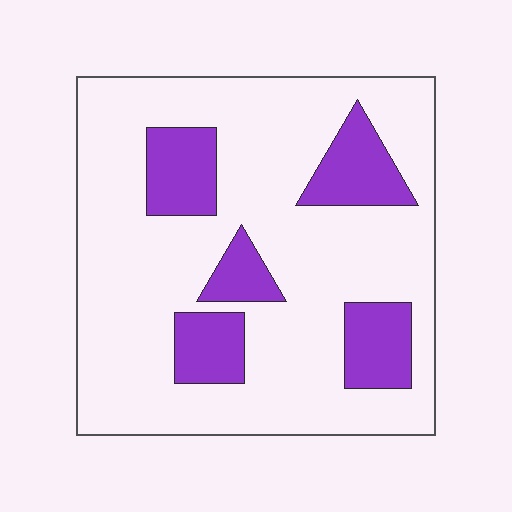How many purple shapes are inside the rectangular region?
5.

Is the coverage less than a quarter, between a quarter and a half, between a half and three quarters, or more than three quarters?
Less than a quarter.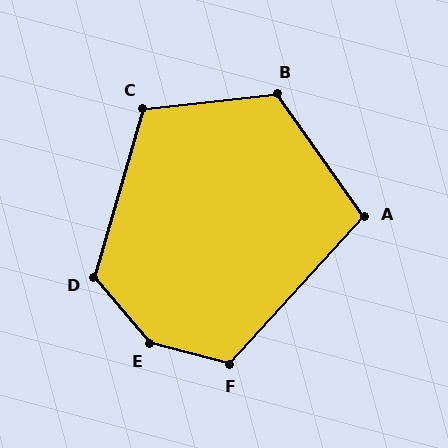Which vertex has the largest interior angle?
E, at approximately 145 degrees.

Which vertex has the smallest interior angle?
A, at approximately 102 degrees.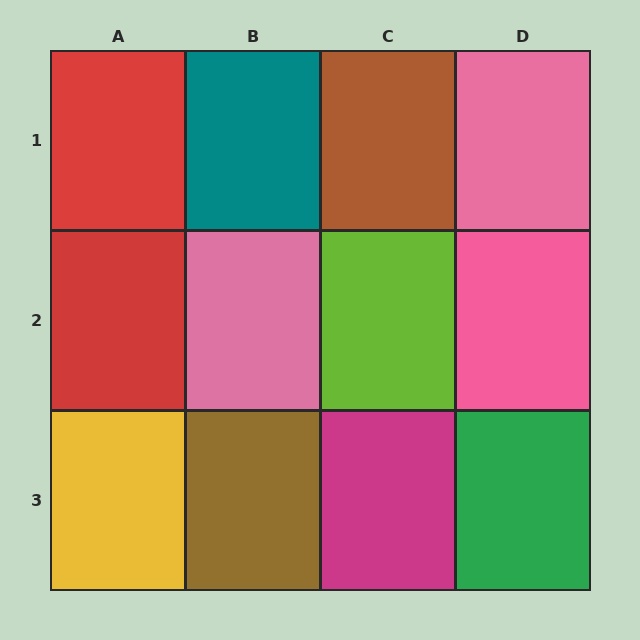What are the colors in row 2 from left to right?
Red, pink, lime, pink.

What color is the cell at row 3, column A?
Yellow.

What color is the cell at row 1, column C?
Brown.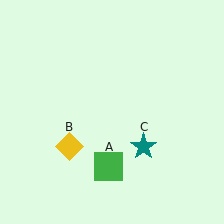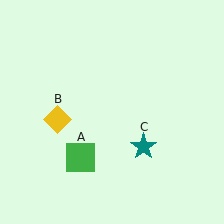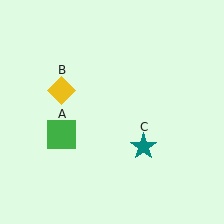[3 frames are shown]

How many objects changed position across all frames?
2 objects changed position: green square (object A), yellow diamond (object B).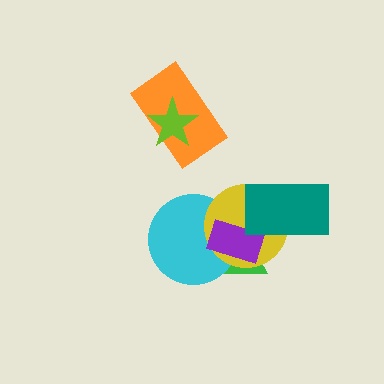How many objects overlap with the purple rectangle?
3 objects overlap with the purple rectangle.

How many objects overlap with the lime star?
1 object overlaps with the lime star.